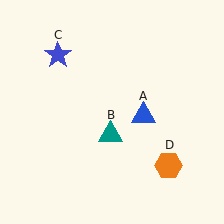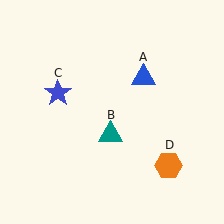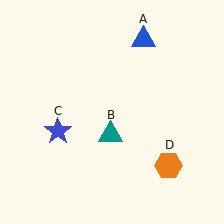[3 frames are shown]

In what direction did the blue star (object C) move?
The blue star (object C) moved down.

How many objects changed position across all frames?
2 objects changed position: blue triangle (object A), blue star (object C).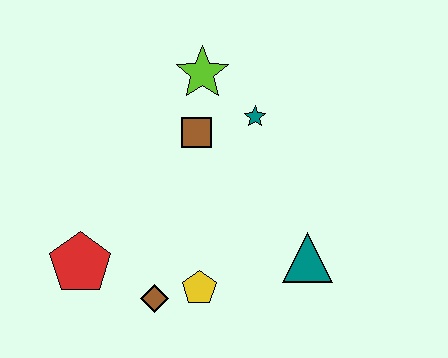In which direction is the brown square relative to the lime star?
The brown square is below the lime star.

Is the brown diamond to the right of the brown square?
No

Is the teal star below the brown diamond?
No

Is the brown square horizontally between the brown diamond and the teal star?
Yes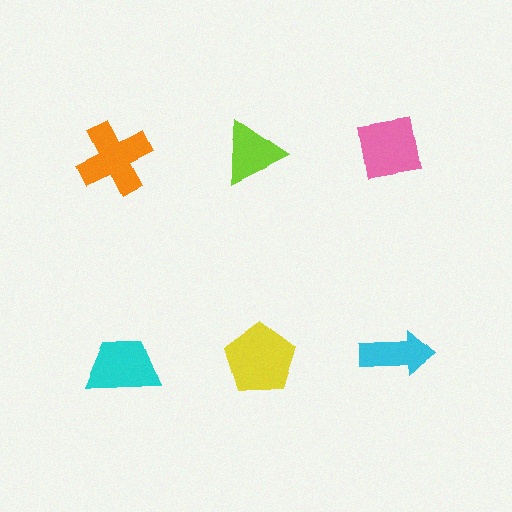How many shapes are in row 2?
3 shapes.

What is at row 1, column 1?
An orange cross.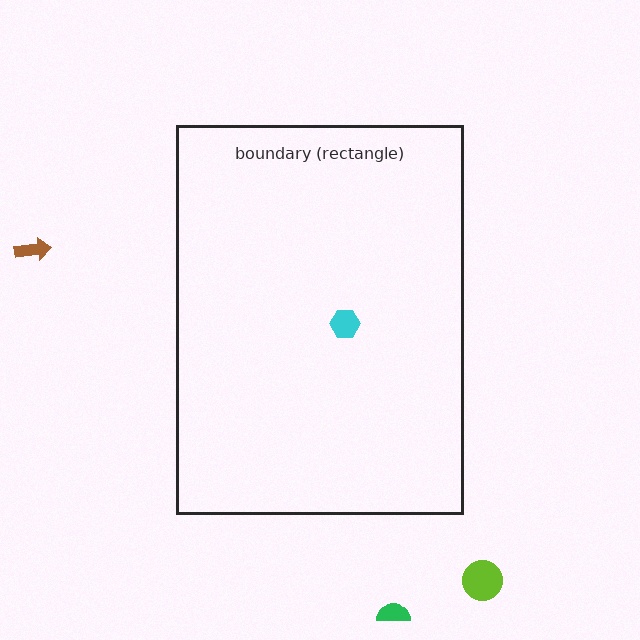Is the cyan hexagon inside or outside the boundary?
Inside.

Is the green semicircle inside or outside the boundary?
Outside.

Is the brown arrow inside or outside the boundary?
Outside.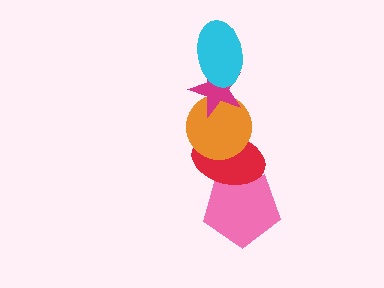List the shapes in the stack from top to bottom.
From top to bottom: the cyan ellipse, the magenta star, the orange circle, the red ellipse, the pink pentagon.